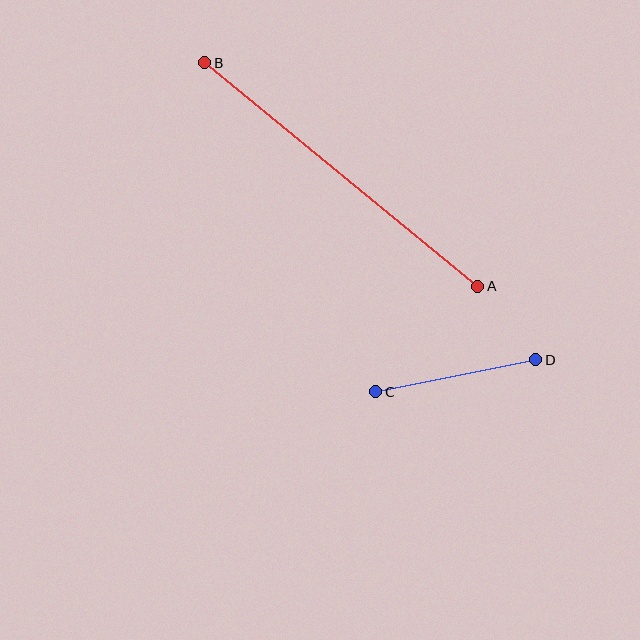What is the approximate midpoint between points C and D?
The midpoint is at approximately (456, 376) pixels.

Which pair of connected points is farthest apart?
Points A and B are farthest apart.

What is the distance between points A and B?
The distance is approximately 353 pixels.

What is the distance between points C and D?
The distance is approximately 163 pixels.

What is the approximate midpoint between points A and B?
The midpoint is at approximately (341, 174) pixels.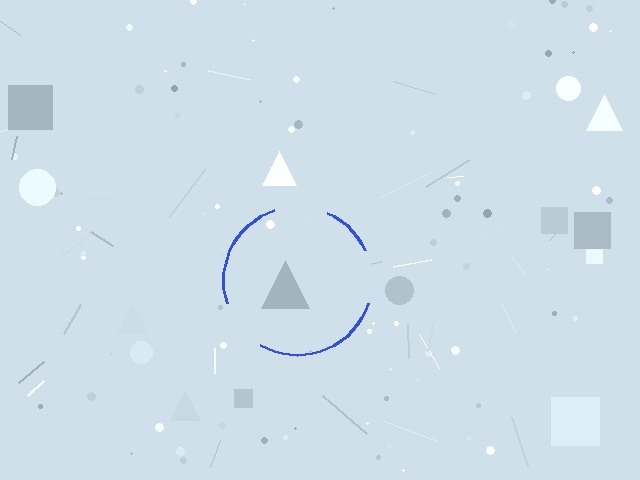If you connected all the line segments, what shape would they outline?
They would outline a circle.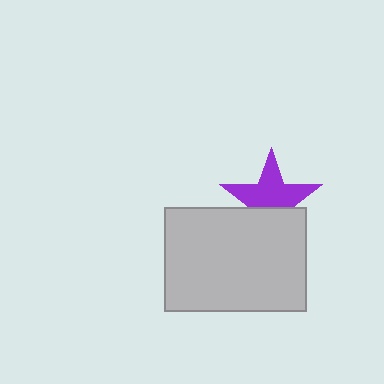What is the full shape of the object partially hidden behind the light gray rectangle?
The partially hidden object is a purple star.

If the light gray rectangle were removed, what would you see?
You would see the complete purple star.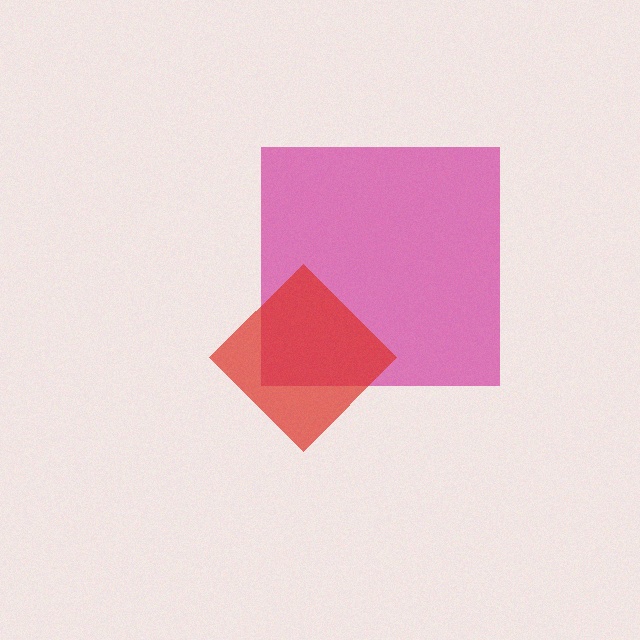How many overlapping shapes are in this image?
There are 2 overlapping shapes in the image.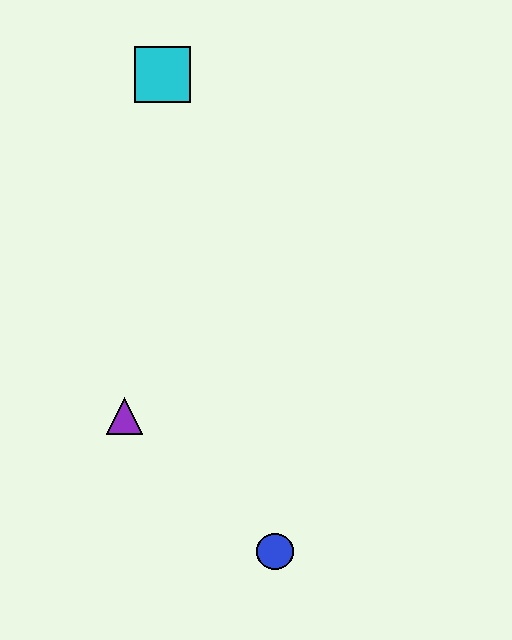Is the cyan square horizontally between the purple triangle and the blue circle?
Yes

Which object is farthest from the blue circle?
The cyan square is farthest from the blue circle.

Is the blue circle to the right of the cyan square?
Yes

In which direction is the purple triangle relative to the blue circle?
The purple triangle is to the left of the blue circle.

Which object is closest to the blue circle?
The purple triangle is closest to the blue circle.